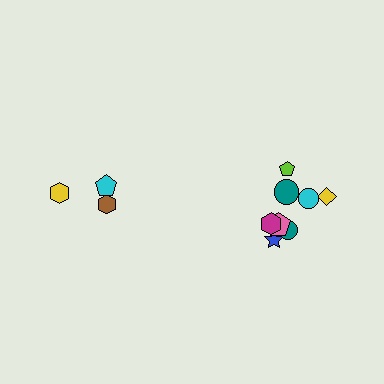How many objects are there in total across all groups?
There are 11 objects.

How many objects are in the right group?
There are 8 objects.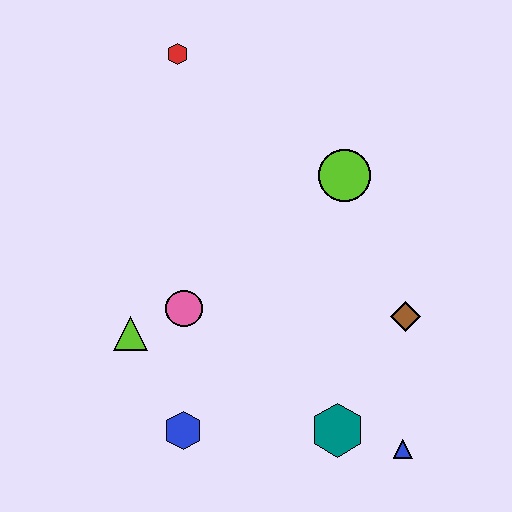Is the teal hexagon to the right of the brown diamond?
No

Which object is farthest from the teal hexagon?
The red hexagon is farthest from the teal hexagon.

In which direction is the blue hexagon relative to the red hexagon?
The blue hexagon is below the red hexagon.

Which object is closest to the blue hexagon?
The lime triangle is closest to the blue hexagon.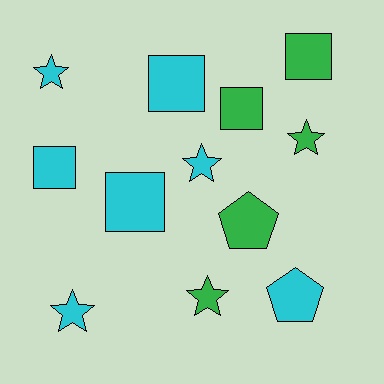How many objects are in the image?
There are 12 objects.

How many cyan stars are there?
There are 3 cyan stars.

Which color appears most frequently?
Cyan, with 7 objects.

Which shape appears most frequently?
Star, with 5 objects.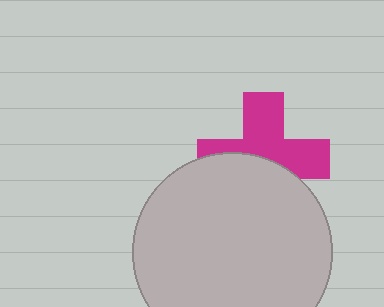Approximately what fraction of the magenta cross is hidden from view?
Roughly 45% of the magenta cross is hidden behind the light gray circle.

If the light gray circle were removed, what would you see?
You would see the complete magenta cross.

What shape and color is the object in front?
The object in front is a light gray circle.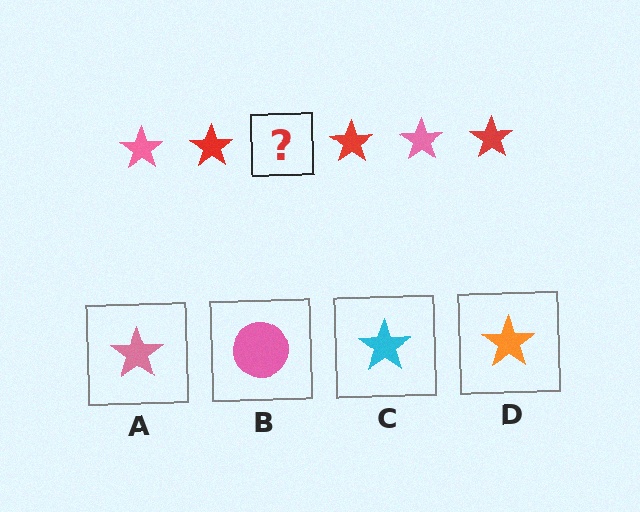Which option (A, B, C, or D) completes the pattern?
A.